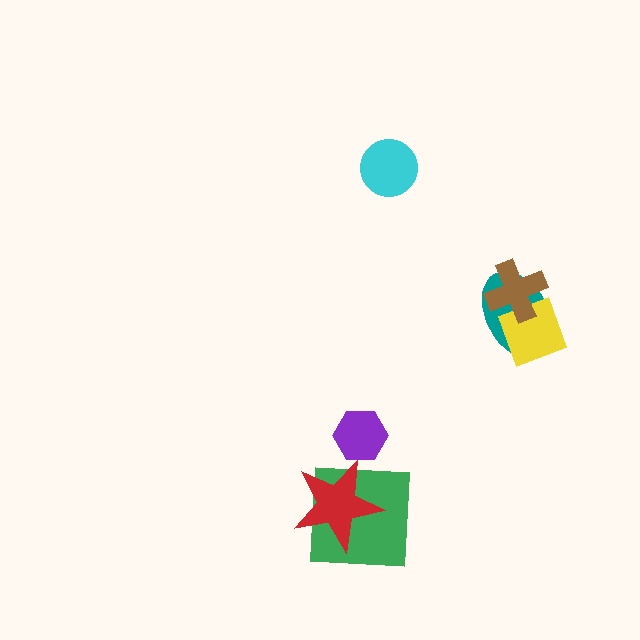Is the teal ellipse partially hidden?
Yes, it is partially covered by another shape.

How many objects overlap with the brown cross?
2 objects overlap with the brown cross.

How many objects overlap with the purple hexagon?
0 objects overlap with the purple hexagon.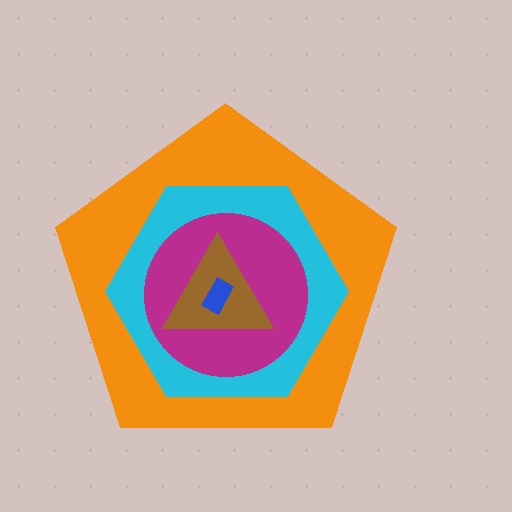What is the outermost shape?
The orange pentagon.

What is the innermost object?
The blue rectangle.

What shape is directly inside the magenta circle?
The brown triangle.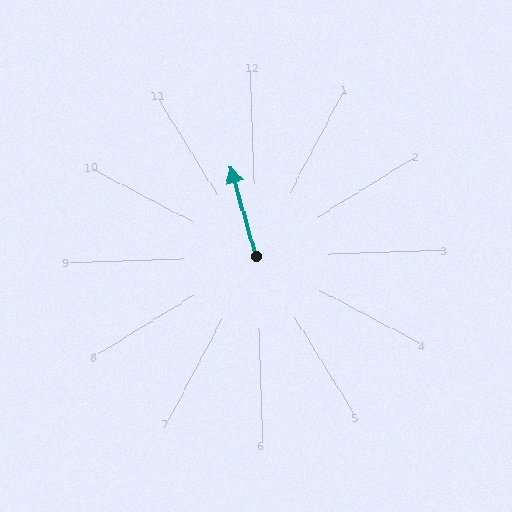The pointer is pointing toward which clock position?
Roughly 12 o'clock.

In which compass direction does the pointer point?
North.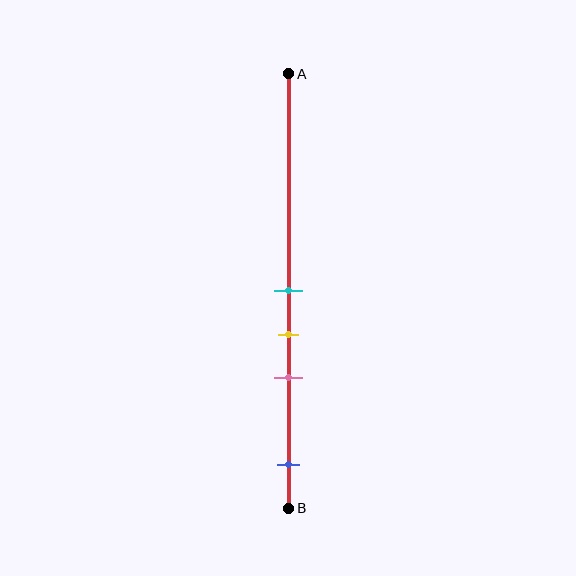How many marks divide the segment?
There are 4 marks dividing the segment.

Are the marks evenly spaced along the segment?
No, the marks are not evenly spaced.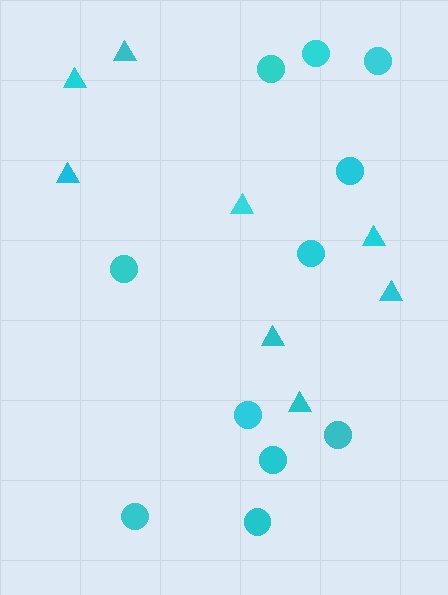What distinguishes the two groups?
There are 2 groups: one group of circles (11) and one group of triangles (8).